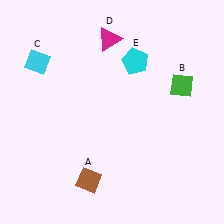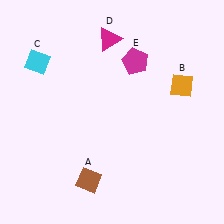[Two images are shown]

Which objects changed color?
B changed from green to orange. E changed from cyan to magenta.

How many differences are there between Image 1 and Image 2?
There are 2 differences between the two images.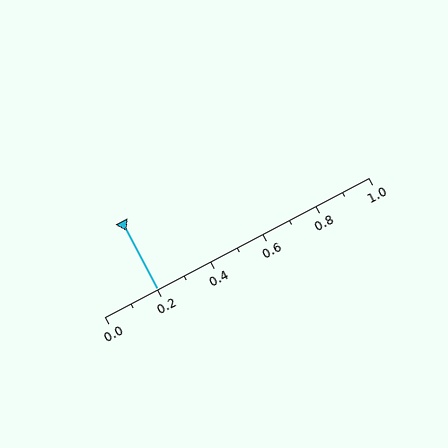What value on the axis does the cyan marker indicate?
The marker indicates approximately 0.2.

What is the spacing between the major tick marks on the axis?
The major ticks are spaced 0.2 apart.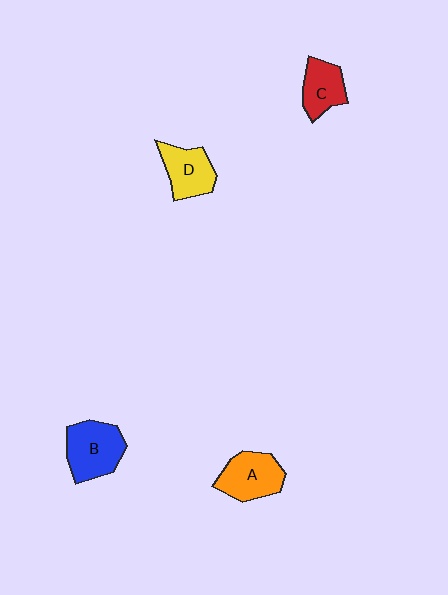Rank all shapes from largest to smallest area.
From largest to smallest: B (blue), A (orange), D (yellow), C (red).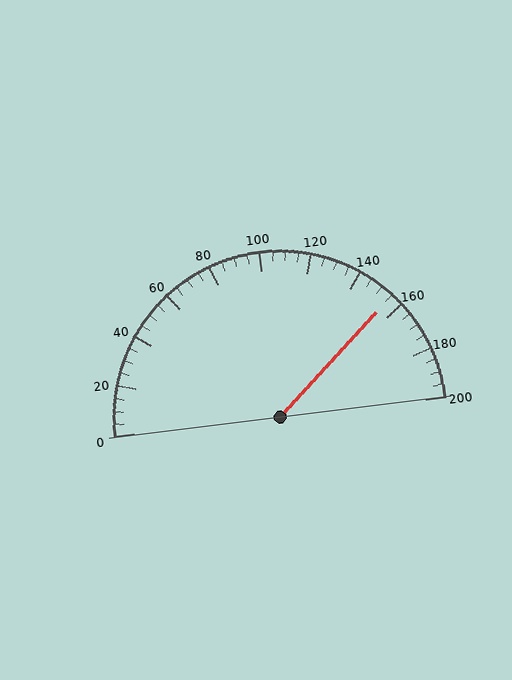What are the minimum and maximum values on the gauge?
The gauge ranges from 0 to 200.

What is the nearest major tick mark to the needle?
The nearest major tick mark is 160.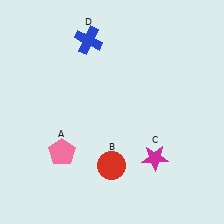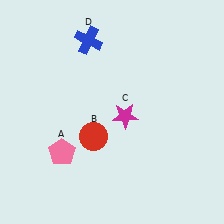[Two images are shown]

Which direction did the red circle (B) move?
The red circle (B) moved up.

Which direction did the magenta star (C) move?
The magenta star (C) moved up.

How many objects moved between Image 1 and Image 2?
2 objects moved between the two images.